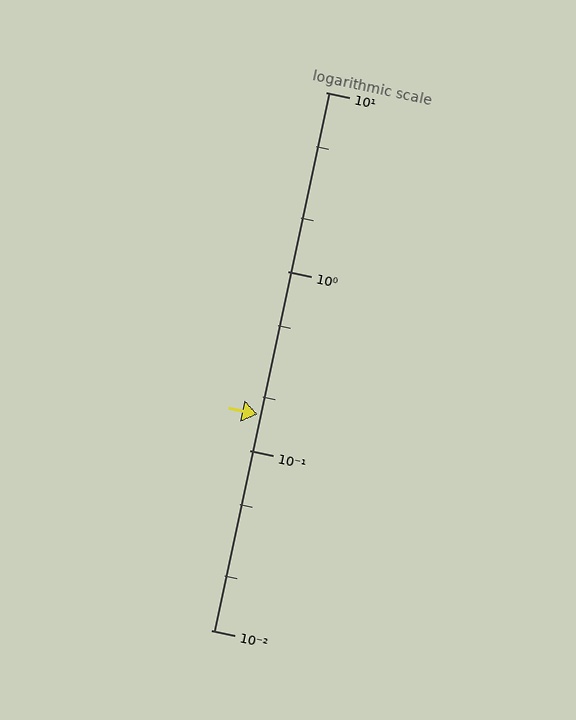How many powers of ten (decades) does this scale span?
The scale spans 3 decades, from 0.01 to 10.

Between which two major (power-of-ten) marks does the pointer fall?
The pointer is between 0.1 and 1.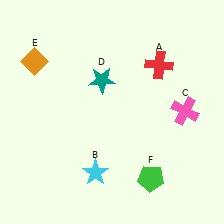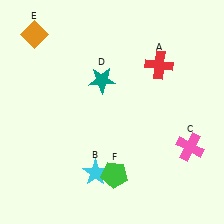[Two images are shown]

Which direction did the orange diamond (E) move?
The orange diamond (E) moved up.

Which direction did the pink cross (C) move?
The pink cross (C) moved down.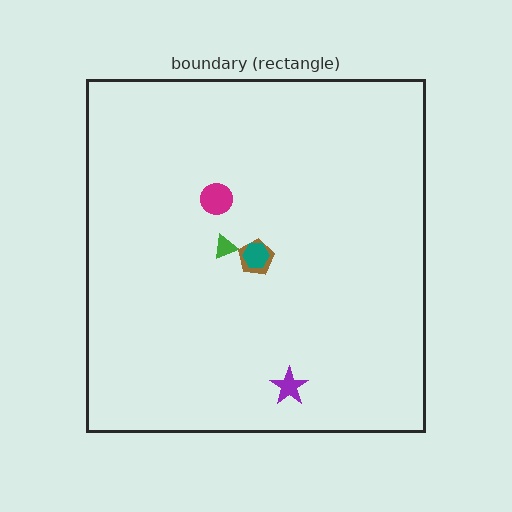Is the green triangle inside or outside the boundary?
Inside.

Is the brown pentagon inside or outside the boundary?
Inside.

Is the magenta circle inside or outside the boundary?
Inside.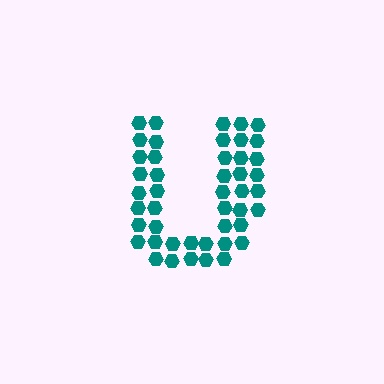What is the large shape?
The large shape is the letter U.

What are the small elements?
The small elements are hexagons.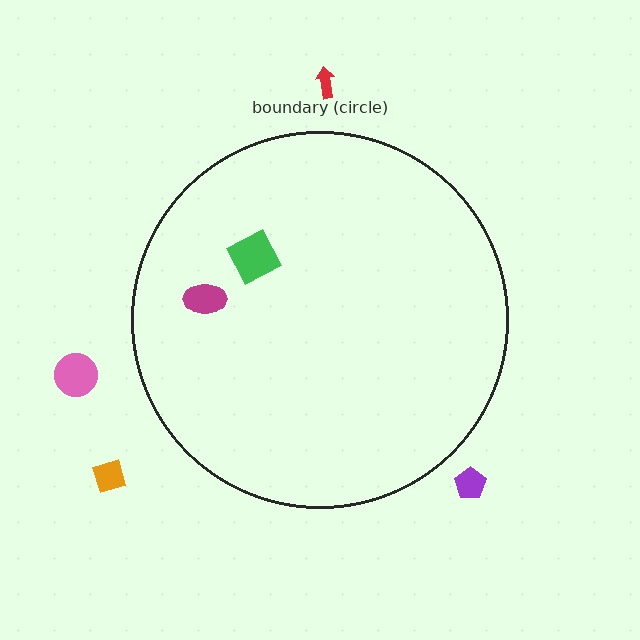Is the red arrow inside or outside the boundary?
Outside.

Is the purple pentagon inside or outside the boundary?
Outside.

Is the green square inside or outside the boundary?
Inside.